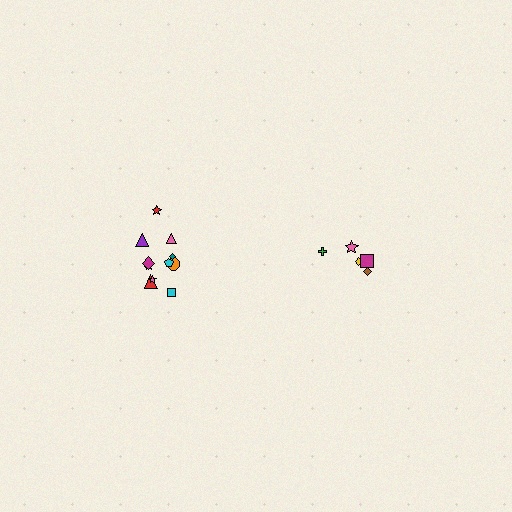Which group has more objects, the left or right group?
The left group.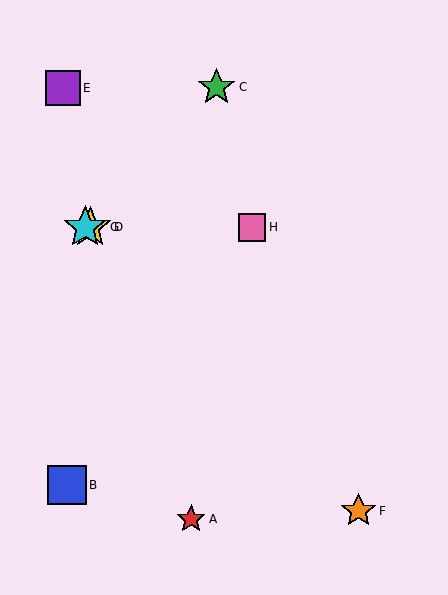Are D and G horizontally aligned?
Yes, both are at y≈227.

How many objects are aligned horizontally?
3 objects (D, G, H) are aligned horizontally.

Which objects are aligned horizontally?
Objects D, G, H are aligned horizontally.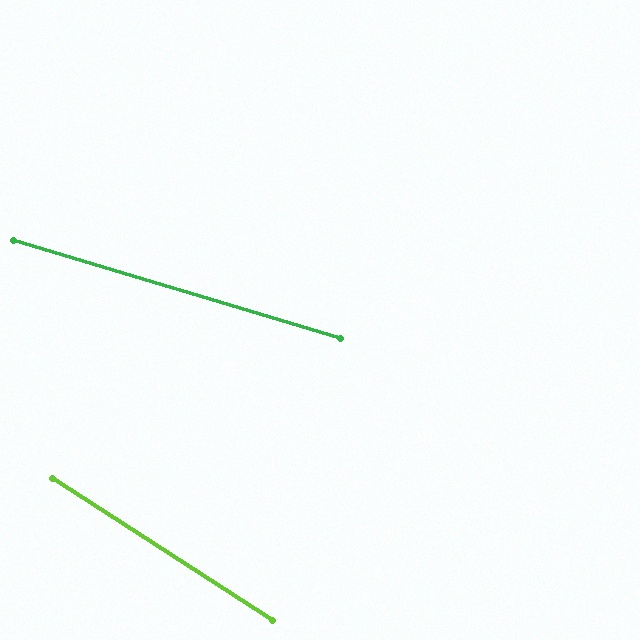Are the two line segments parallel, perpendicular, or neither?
Neither parallel nor perpendicular — they differ by about 16°.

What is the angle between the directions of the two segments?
Approximately 16 degrees.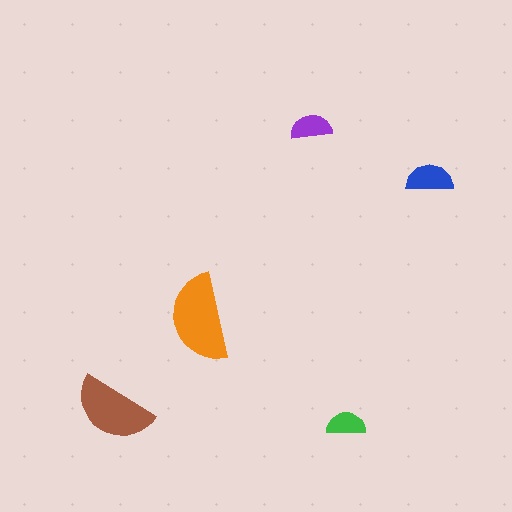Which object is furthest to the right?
The blue semicircle is rightmost.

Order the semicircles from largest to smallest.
the orange one, the brown one, the blue one, the purple one, the green one.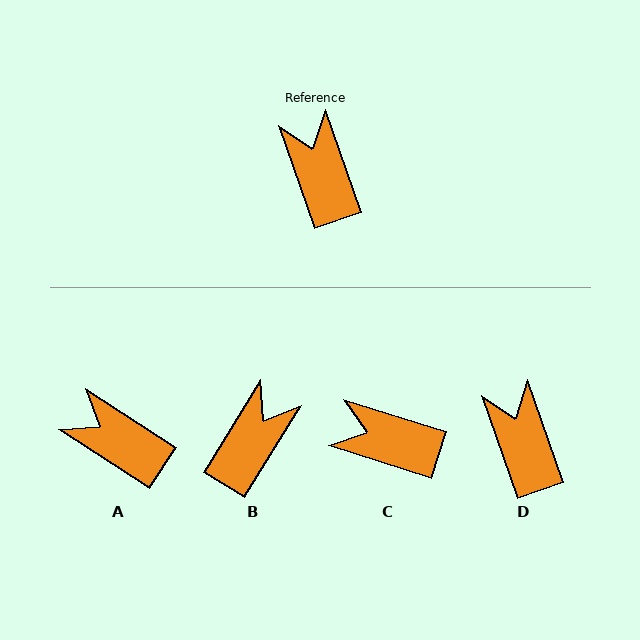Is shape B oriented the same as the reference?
No, it is off by about 51 degrees.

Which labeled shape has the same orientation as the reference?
D.